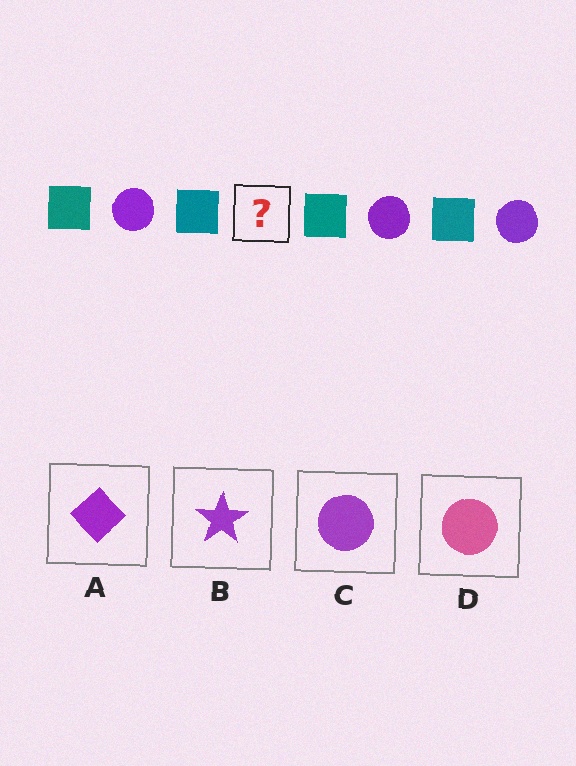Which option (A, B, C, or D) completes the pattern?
C.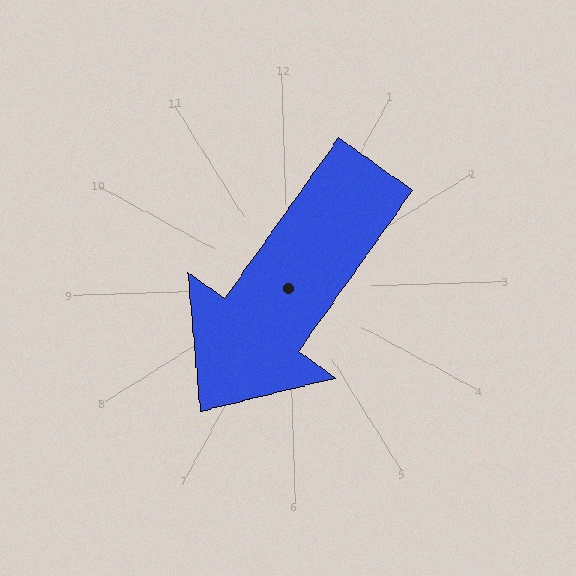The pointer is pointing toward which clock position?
Roughly 7 o'clock.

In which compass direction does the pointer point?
Southwest.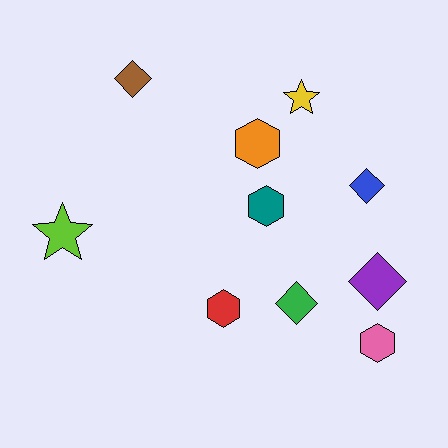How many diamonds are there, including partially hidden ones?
There are 4 diamonds.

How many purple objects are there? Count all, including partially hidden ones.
There is 1 purple object.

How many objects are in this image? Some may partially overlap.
There are 10 objects.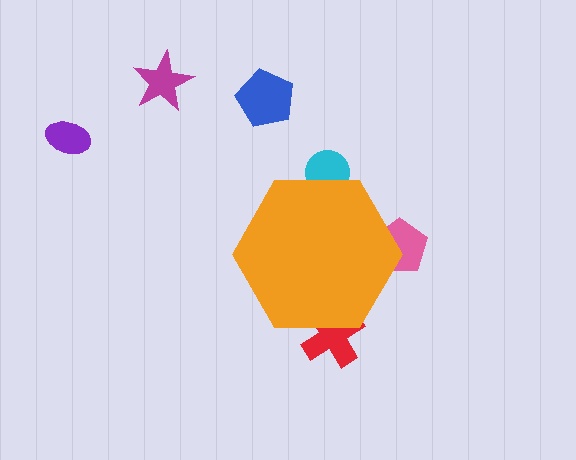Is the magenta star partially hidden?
No, the magenta star is fully visible.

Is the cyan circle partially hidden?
Yes, the cyan circle is partially hidden behind the orange hexagon.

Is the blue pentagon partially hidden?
No, the blue pentagon is fully visible.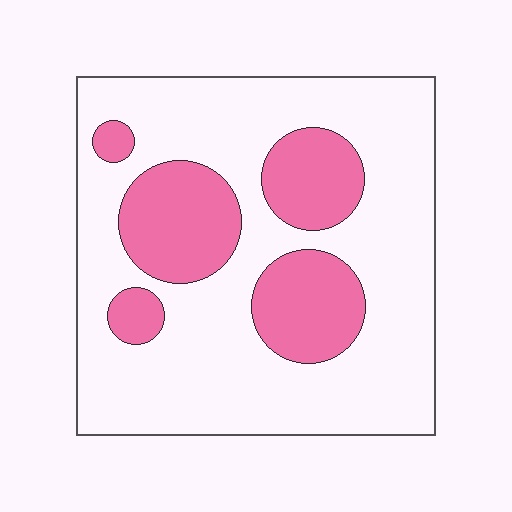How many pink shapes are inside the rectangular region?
5.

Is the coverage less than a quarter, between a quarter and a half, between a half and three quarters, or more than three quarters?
Between a quarter and a half.